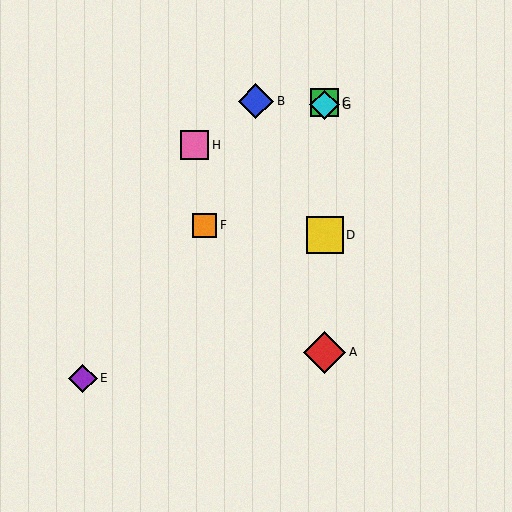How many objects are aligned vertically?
4 objects (A, C, D, G) are aligned vertically.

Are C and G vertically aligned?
Yes, both are at x≈325.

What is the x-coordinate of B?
Object B is at x≈256.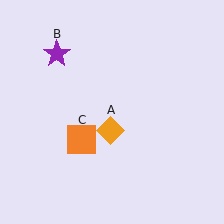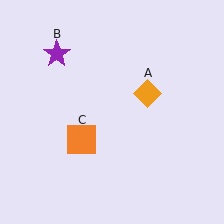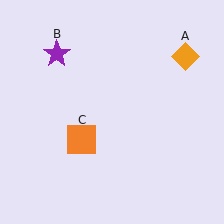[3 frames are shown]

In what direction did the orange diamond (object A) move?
The orange diamond (object A) moved up and to the right.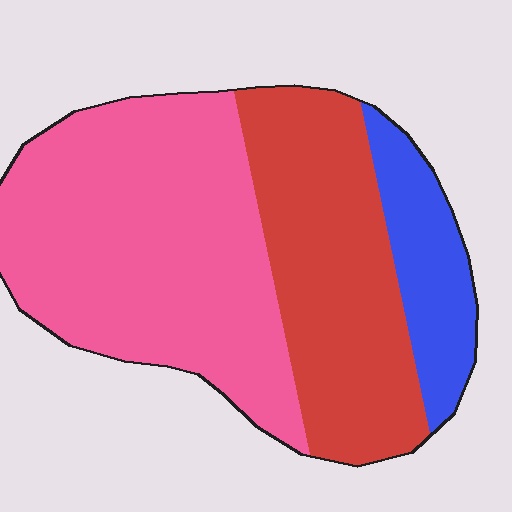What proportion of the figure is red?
Red covers 34% of the figure.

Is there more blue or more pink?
Pink.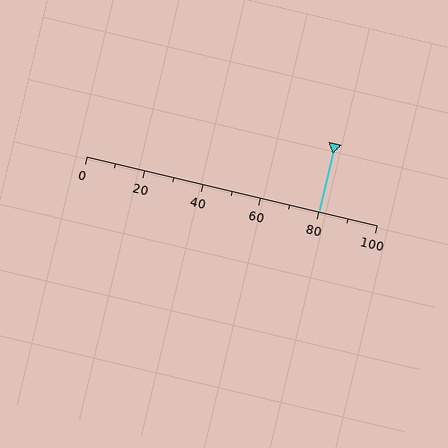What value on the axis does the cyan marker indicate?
The marker indicates approximately 80.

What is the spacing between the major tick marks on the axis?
The major ticks are spaced 20 apart.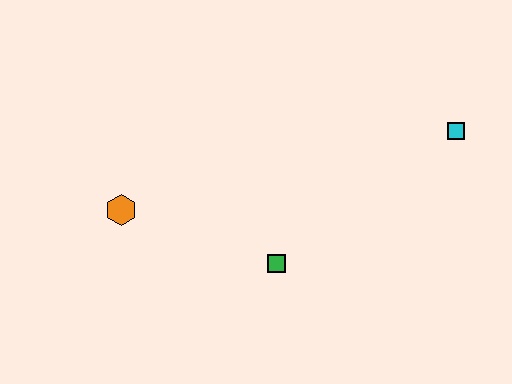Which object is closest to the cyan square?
The green square is closest to the cyan square.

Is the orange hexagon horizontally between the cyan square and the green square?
No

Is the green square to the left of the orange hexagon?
No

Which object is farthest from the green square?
The cyan square is farthest from the green square.